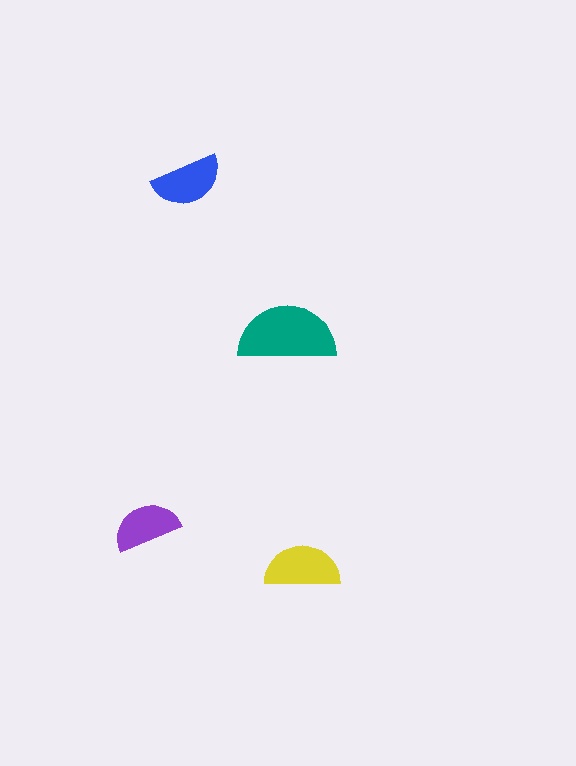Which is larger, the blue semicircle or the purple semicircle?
The blue one.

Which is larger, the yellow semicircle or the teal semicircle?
The teal one.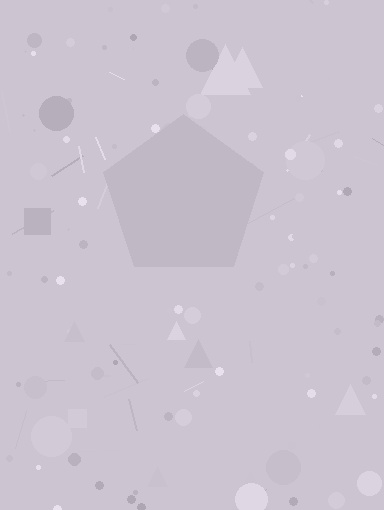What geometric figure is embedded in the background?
A pentagon is embedded in the background.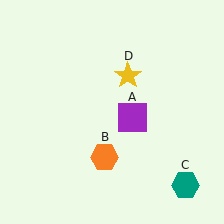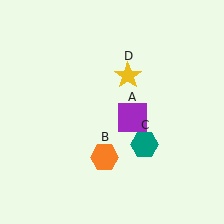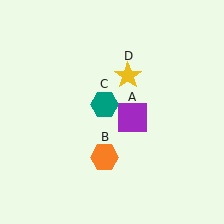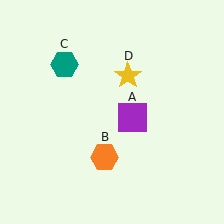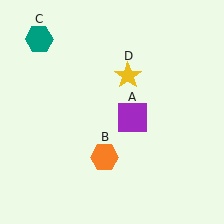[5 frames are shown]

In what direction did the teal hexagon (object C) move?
The teal hexagon (object C) moved up and to the left.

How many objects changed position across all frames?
1 object changed position: teal hexagon (object C).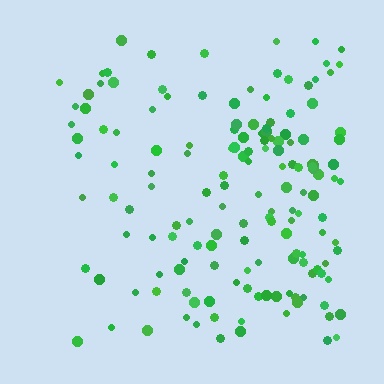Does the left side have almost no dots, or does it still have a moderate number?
Still a moderate number, just noticeably fewer than the right.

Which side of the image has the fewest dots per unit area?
The left.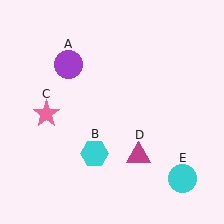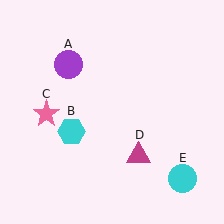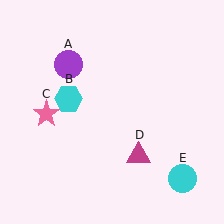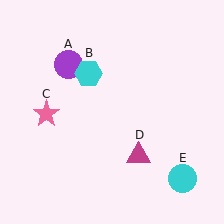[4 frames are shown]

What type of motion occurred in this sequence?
The cyan hexagon (object B) rotated clockwise around the center of the scene.